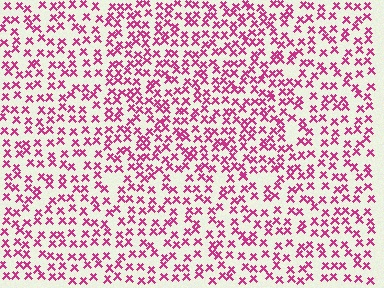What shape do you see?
I see a rectangle.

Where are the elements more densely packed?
The elements are more densely packed inside the rectangle boundary.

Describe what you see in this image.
The image contains small magenta elements arranged at two different densities. A rectangle-shaped region is visible where the elements are more densely packed than the surrounding area.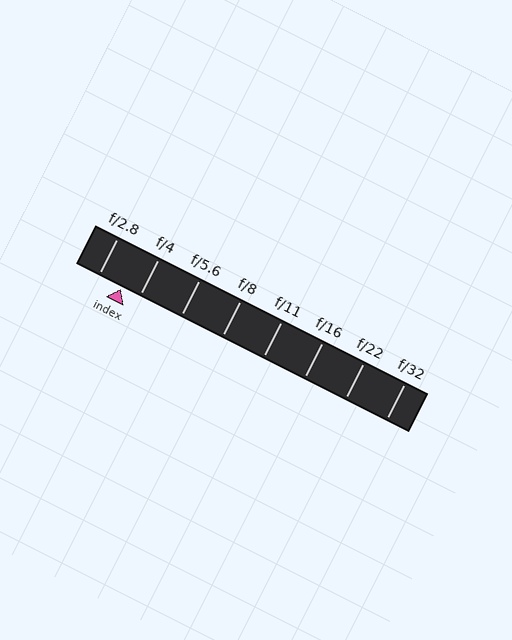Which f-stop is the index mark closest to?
The index mark is closest to f/4.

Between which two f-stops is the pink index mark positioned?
The index mark is between f/2.8 and f/4.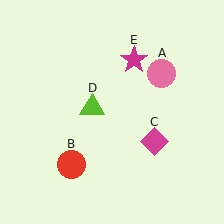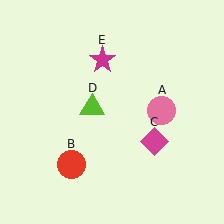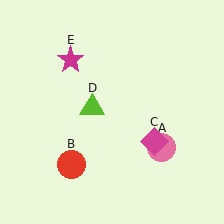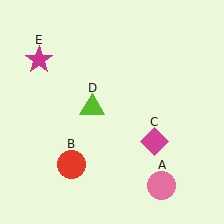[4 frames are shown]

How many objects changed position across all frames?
2 objects changed position: pink circle (object A), magenta star (object E).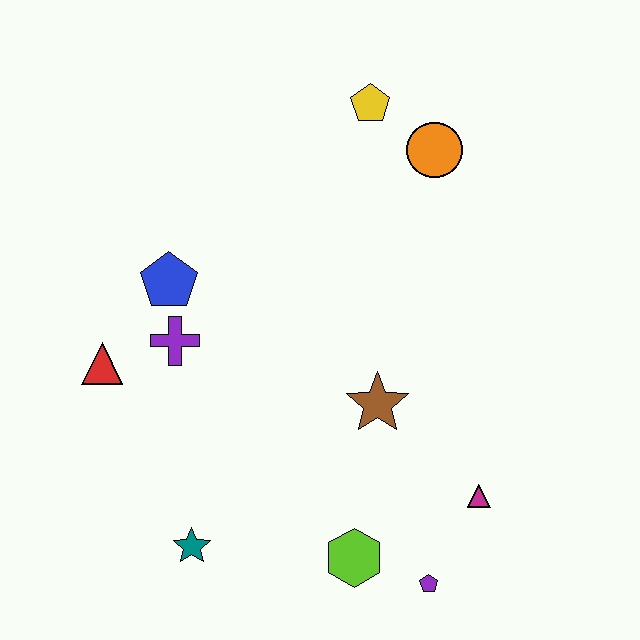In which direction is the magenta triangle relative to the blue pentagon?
The magenta triangle is to the right of the blue pentagon.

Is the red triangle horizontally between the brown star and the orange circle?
No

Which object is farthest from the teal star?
The yellow pentagon is farthest from the teal star.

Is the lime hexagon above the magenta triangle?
No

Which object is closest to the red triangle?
The purple cross is closest to the red triangle.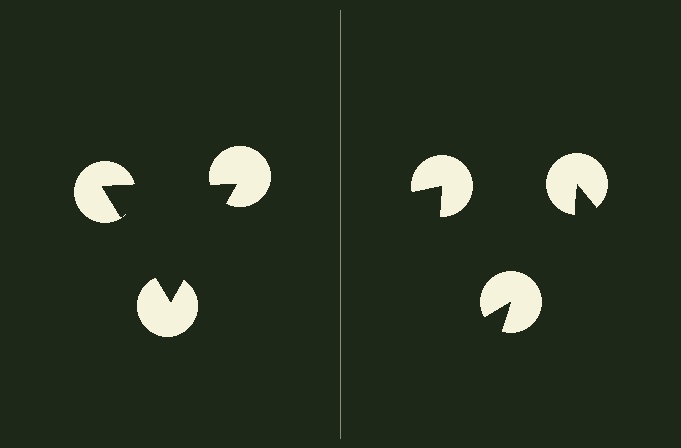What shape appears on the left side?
An illusory triangle.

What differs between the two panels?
The pac-man discs are positioned identically on both sides; only the wedge orientations differ. On the left they align to a triangle; on the right they are misaligned.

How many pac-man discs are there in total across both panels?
6 — 3 on each side.